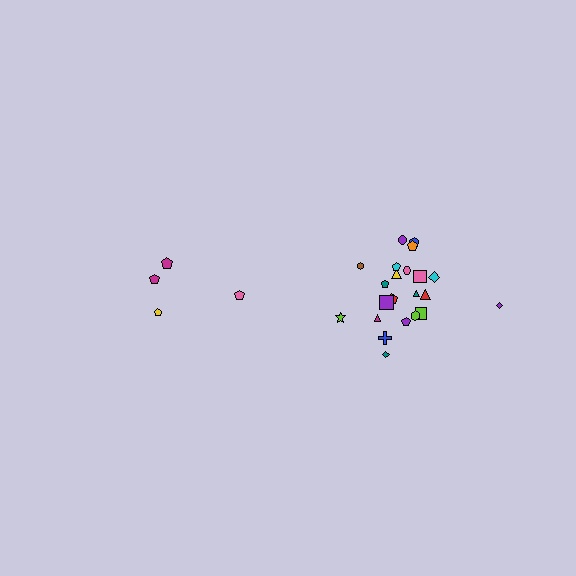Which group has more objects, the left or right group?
The right group.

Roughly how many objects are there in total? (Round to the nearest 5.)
Roughly 25 objects in total.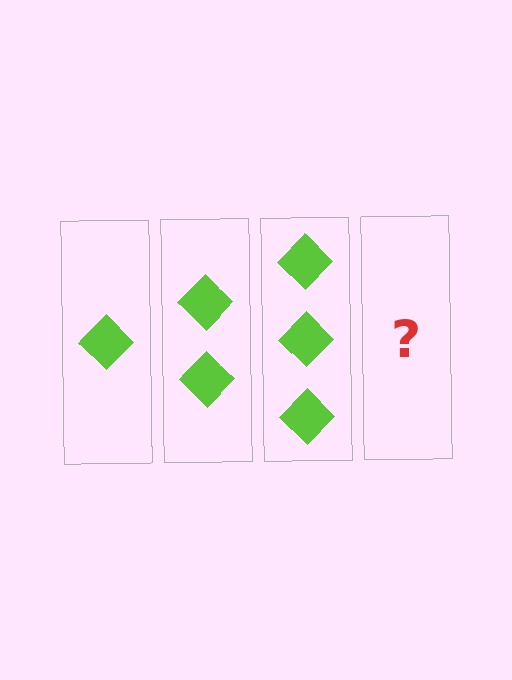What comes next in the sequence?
The next element should be 4 diamonds.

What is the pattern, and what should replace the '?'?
The pattern is that each step adds one more diamond. The '?' should be 4 diamonds.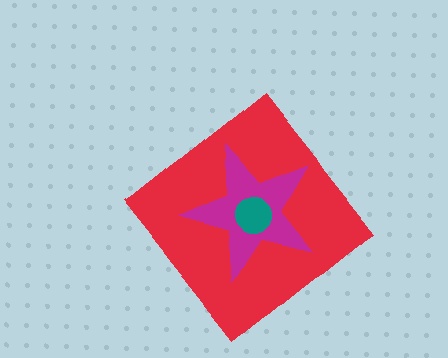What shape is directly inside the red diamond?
The magenta star.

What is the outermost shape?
The red diamond.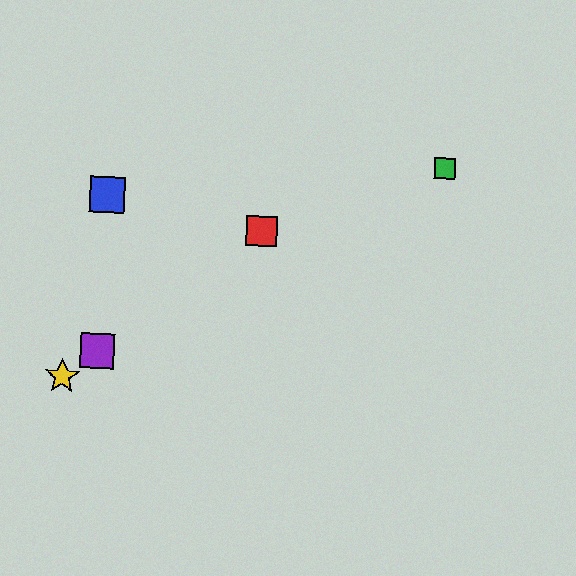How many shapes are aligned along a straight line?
3 shapes (the red square, the yellow star, the purple square) are aligned along a straight line.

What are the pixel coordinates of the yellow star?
The yellow star is at (62, 376).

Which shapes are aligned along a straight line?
The red square, the yellow star, the purple square are aligned along a straight line.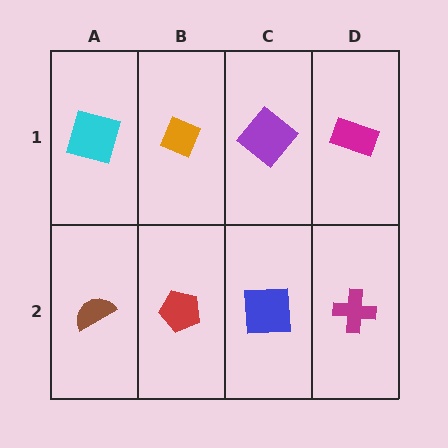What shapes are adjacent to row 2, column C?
A purple diamond (row 1, column C), a red pentagon (row 2, column B), a magenta cross (row 2, column D).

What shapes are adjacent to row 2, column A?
A cyan square (row 1, column A), a red pentagon (row 2, column B).